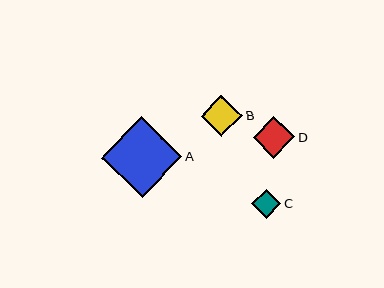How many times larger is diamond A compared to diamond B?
Diamond A is approximately 1.9 times the size of diamond B.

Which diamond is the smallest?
Diamond C is the smallest with a size of approximately 29 pixels.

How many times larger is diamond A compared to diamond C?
Diamond A is approximately 2.8 times the size of diamond C.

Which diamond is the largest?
Diamond A is the largest with a size of approximately 81 pixels.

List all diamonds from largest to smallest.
From largest to smallest: A, D, B, C.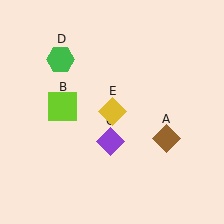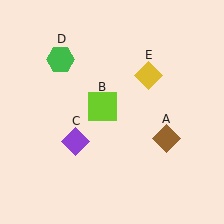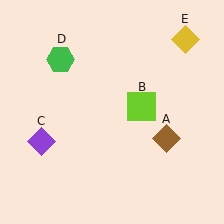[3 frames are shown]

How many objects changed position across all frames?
3 objects changed position: lime square (object B), purple diamond (object C), yellow diamond (object E).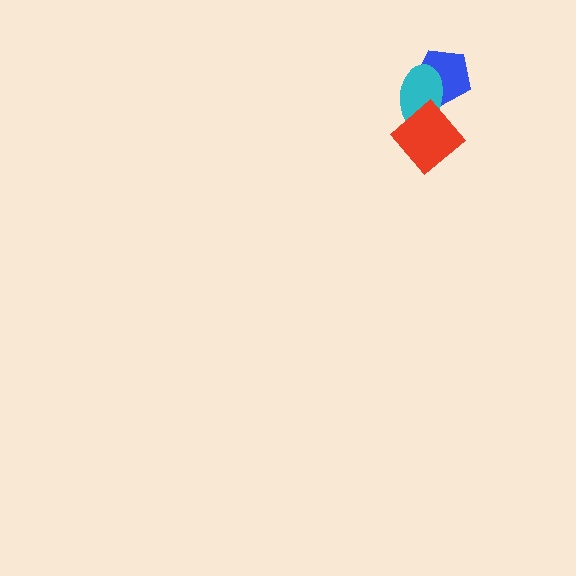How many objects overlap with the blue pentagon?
1 object overlaps with the blue pentagon.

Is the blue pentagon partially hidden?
Yes, it is partially covered by another shape.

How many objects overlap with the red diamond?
1 object overlaps with the red diamond.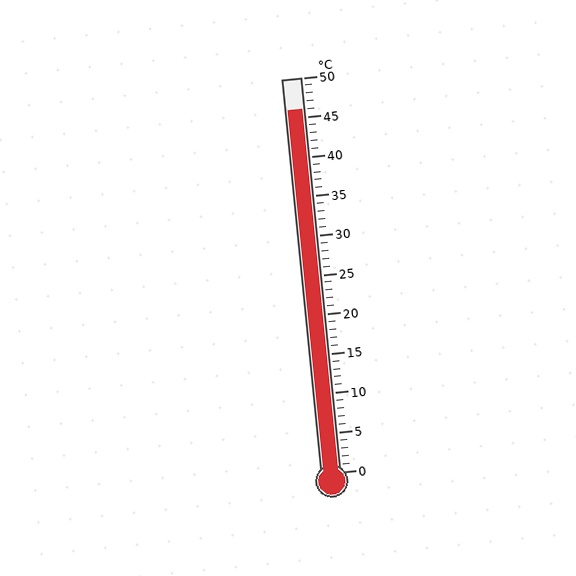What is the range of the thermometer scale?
The thermometer scale ranges from 0°C to 50°C.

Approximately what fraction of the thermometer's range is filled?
The thermometer is filled to approximately 90% of its range.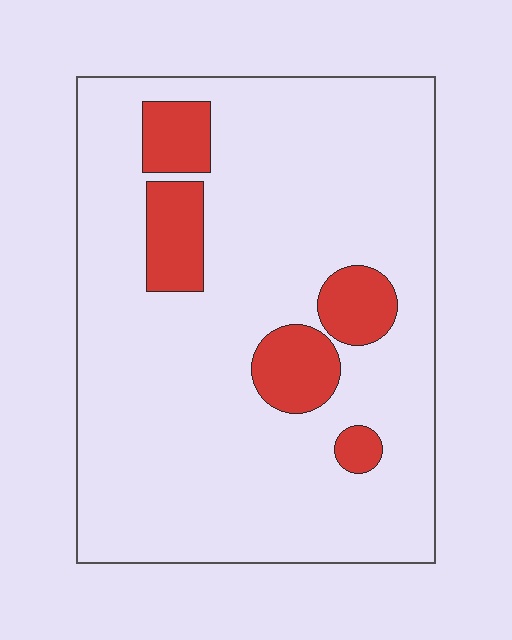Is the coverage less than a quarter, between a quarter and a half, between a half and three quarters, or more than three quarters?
Less than a quarter.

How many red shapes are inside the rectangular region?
5.